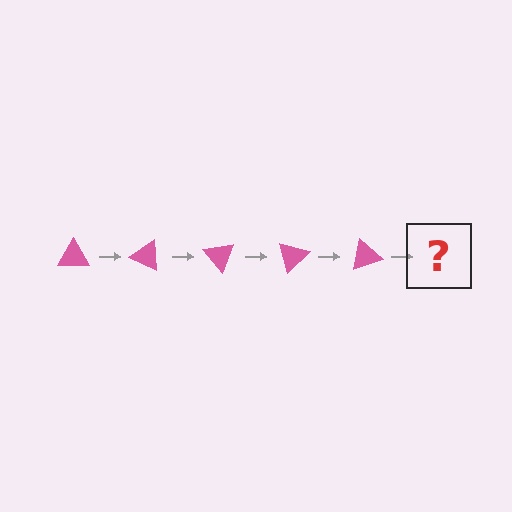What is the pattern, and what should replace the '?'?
The pattern is that the triangle rotates 25 degrees each step. The '?' should be a pink triangle rotated 125 degrees.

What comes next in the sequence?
The next element should be a pink triangle rotated 125 degrees.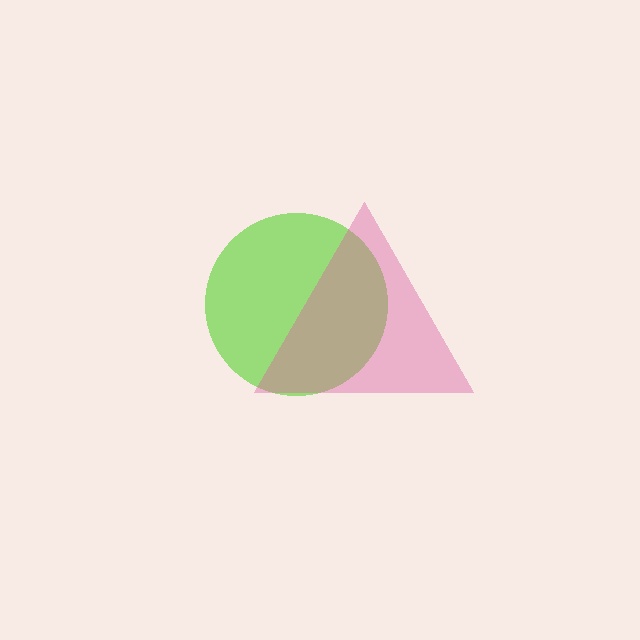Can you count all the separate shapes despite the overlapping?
Yes, there are 2 separate shapes.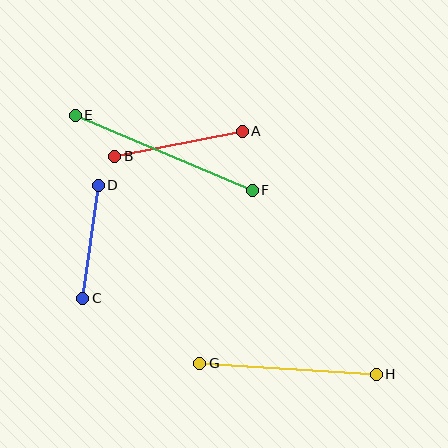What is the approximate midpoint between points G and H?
The midpoint is at approximately (288, 369) pixels.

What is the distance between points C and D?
The distance is approximately 114 pixels.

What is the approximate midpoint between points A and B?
The midpoint is at approximately (179, 144) pixels.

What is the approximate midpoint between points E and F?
The midpoint is at approximately (164, 153) pixels.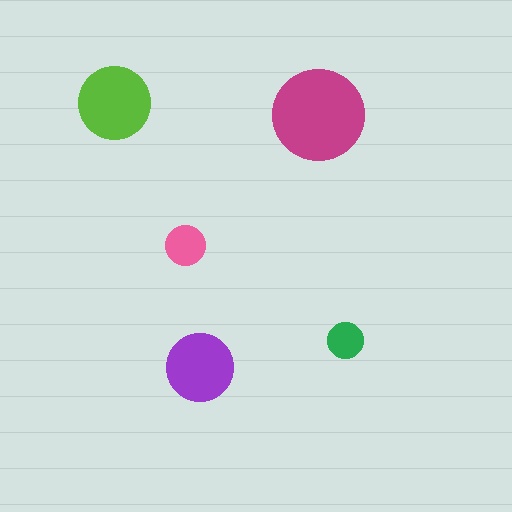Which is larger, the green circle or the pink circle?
The pink one.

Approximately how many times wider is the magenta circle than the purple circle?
About 1.5 times wider.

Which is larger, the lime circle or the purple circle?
The lime one.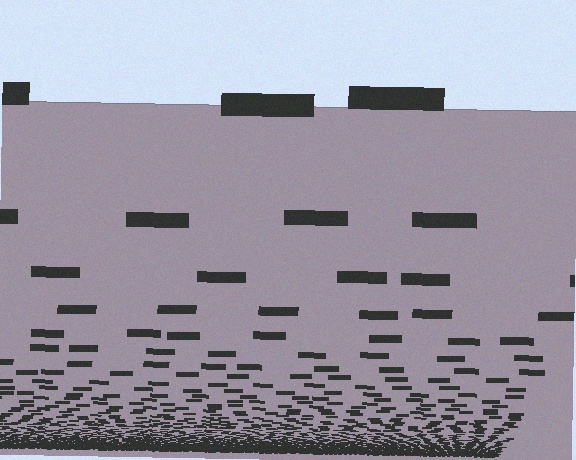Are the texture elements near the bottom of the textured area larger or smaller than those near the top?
Smaller. The gradient is inverted — elements near the bottom are smaller and denser.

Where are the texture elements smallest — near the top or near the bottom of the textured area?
Near the bottom.